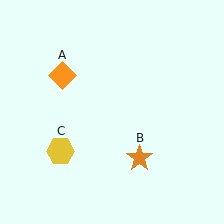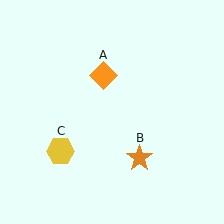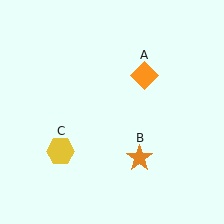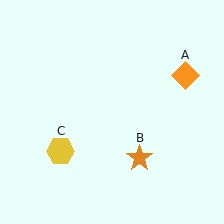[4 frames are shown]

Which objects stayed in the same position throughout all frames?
Orange star (object B) and yellow hexagon (object C) remained stationary.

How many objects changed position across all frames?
1 object changed position: orange diamond (object A).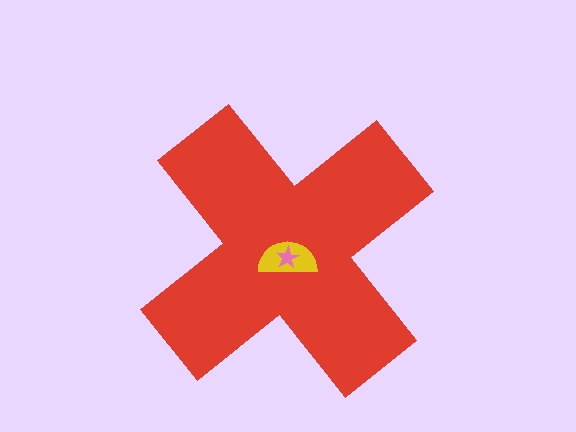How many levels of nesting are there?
3.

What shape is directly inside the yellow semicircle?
The pink star.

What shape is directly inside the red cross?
The yellow semicircle.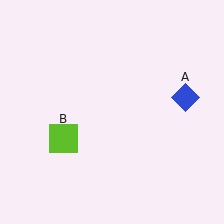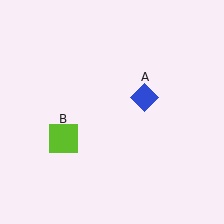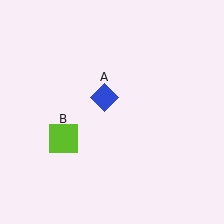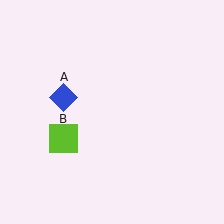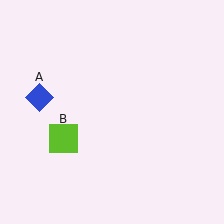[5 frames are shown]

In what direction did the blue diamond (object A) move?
The blue diamond (object A) moved left.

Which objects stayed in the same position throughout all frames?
Lime square (object B) remained stationary.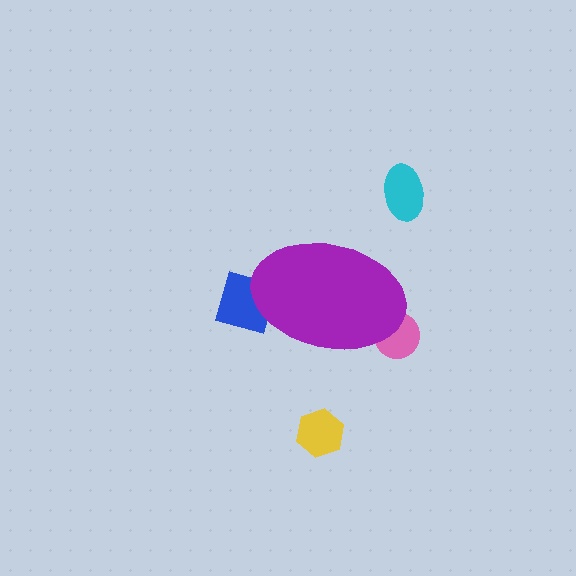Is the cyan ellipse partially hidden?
No, the cyan ellipse is fully visible.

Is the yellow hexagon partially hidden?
No, the yellow hexagon is fully visible.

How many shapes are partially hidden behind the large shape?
2 shapes are partially hidden.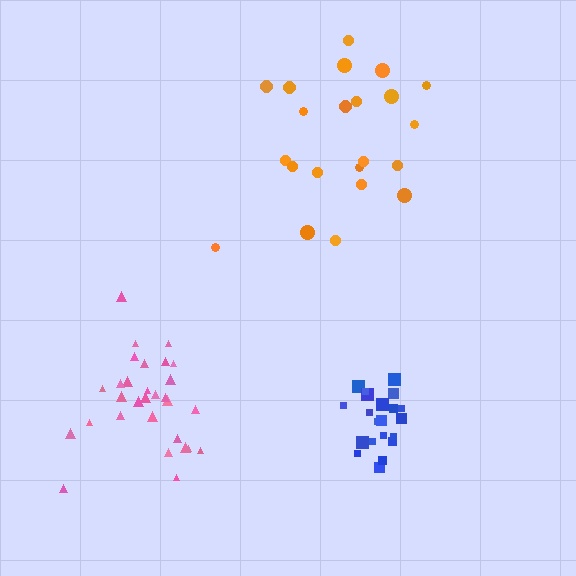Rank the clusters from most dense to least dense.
blue, pink, orange.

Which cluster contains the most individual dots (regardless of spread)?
Pink (30).